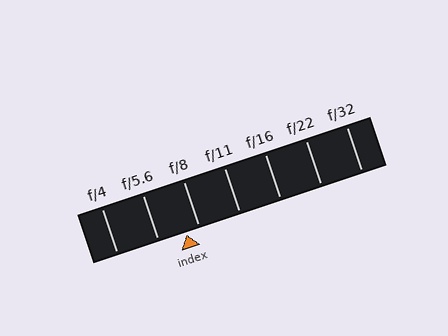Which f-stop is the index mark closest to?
The index mark is closest to f/8.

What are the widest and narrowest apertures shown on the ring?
The widest aperture shown is f/4 and the narrowest is f/32.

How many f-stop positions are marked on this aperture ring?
There are 7 f-stop positions marked.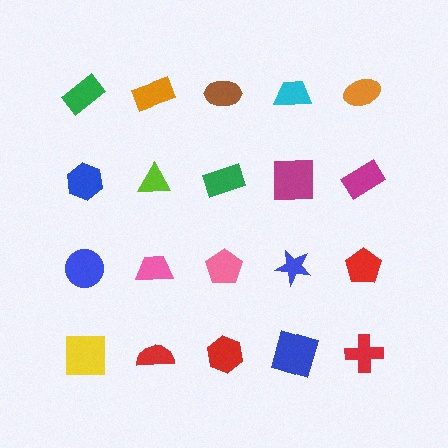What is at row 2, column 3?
A green rectangle.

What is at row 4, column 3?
A red hexagon.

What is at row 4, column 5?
A red cross.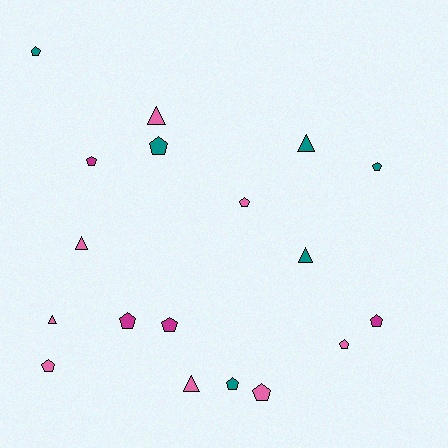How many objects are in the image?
There are 18 objects.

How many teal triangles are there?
There are 2 teal triangles.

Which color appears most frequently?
Pink, with 8 objects.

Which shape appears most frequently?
Pentagon, with 12 objects.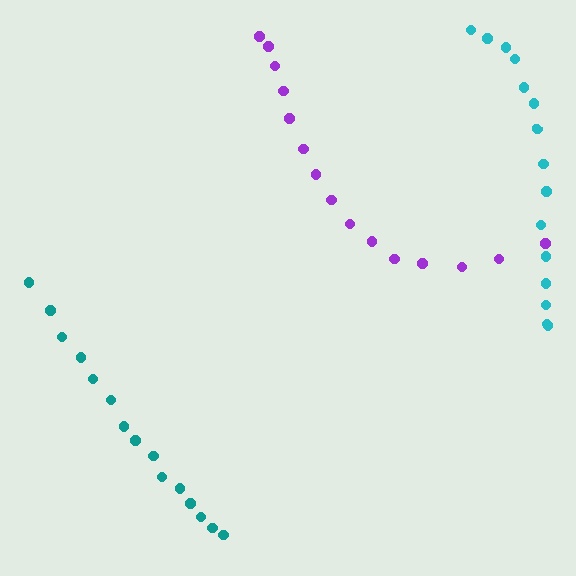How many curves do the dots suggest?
There are 3 distinct paths.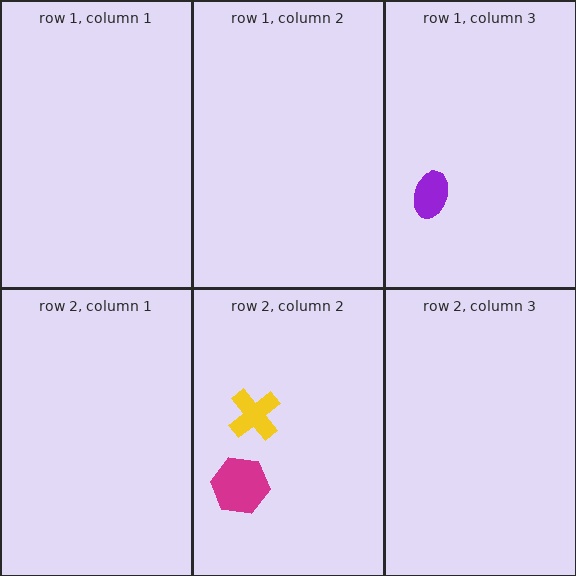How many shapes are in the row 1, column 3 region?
1.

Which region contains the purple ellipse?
The row 1, column 3 region.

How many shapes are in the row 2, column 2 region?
2.